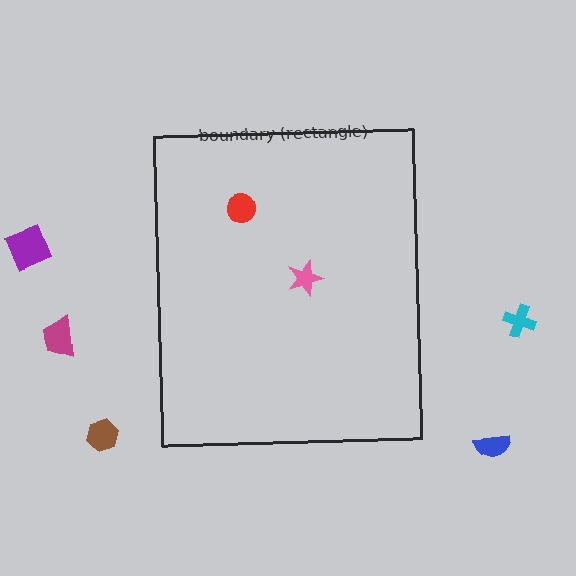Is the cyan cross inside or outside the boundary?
Outside.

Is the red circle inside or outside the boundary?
Inside.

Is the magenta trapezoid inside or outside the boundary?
Outside.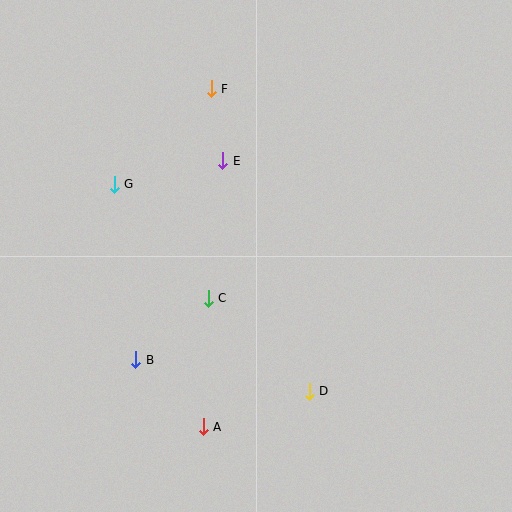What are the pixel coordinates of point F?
Point F is at (211, 89).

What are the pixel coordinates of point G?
Point G is at (114, 184).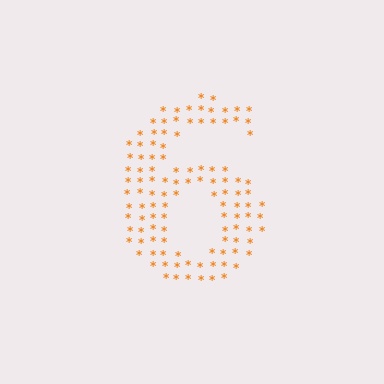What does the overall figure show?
The overall figure shows the digit 6.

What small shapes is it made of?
It is made of small asterisks.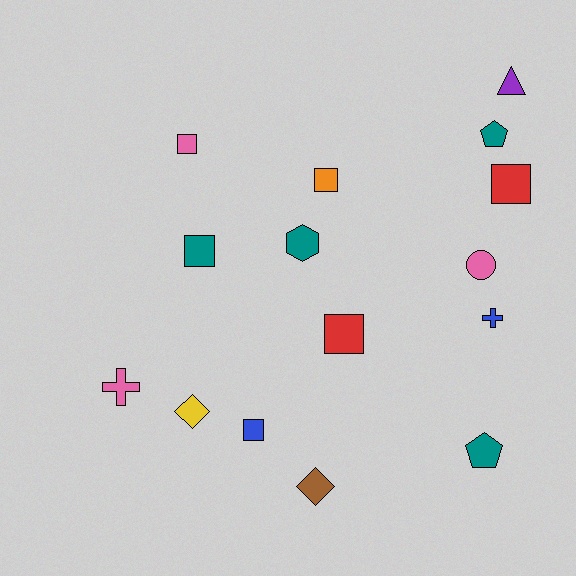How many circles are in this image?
There is 1 circle.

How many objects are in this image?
There are 15 objects.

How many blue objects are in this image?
There are 2 blue objects.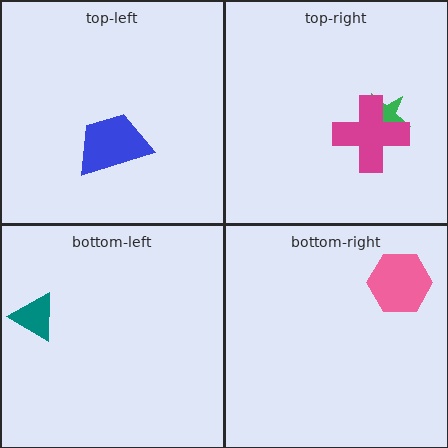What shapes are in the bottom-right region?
The pink hexagon.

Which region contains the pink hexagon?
The bottom-right region.